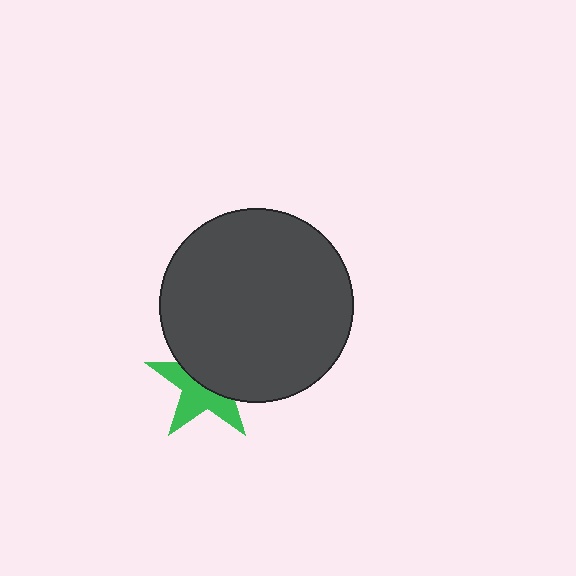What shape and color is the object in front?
The object in front is a dark gray circle.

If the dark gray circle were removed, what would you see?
You would see the complete green star.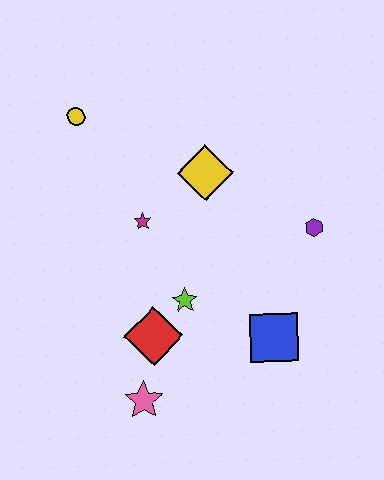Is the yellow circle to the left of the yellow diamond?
Yes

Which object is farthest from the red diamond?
The yellow circle is farthest from the red diamond.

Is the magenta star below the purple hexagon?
No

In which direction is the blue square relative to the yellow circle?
The blue square is below the yellow circle.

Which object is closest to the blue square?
The lime star is closest to the blue square.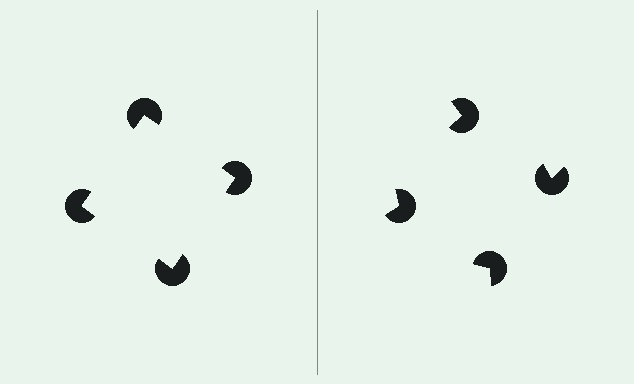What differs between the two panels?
The pac-man discs are positioned identically on both sides; only the wedge orientations differ. On the left they align to a square; on the right they are misaligned.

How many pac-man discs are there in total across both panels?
8 — 4 on each side.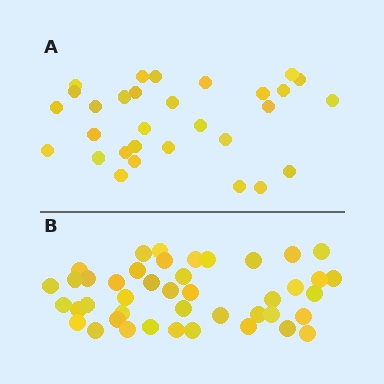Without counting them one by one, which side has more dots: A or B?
Region B (the bottom region) has more dots.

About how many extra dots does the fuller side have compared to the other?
Region B has approximately 15 more dots than region A.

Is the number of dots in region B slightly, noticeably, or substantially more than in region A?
Region B has noticeably more, but not dramatically so. The ratio is roughly 1.4 to 1.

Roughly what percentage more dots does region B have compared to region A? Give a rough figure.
About 45% more.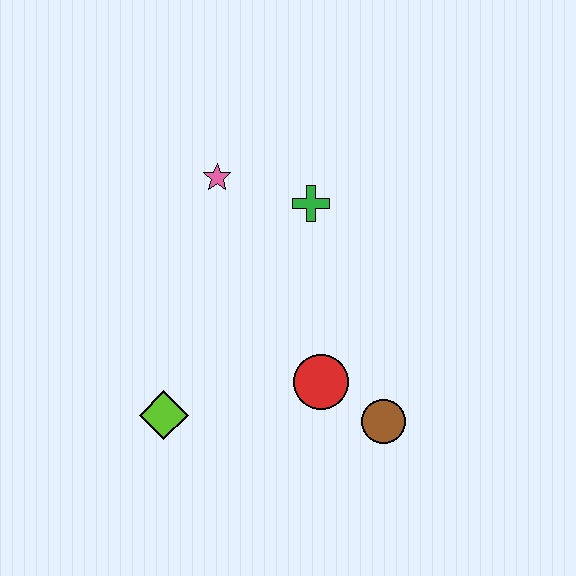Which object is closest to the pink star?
The green cross is closest to the pink star.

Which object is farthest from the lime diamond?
The green cross is farthest from the lime diamond.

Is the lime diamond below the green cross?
Yes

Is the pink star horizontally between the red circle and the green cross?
No